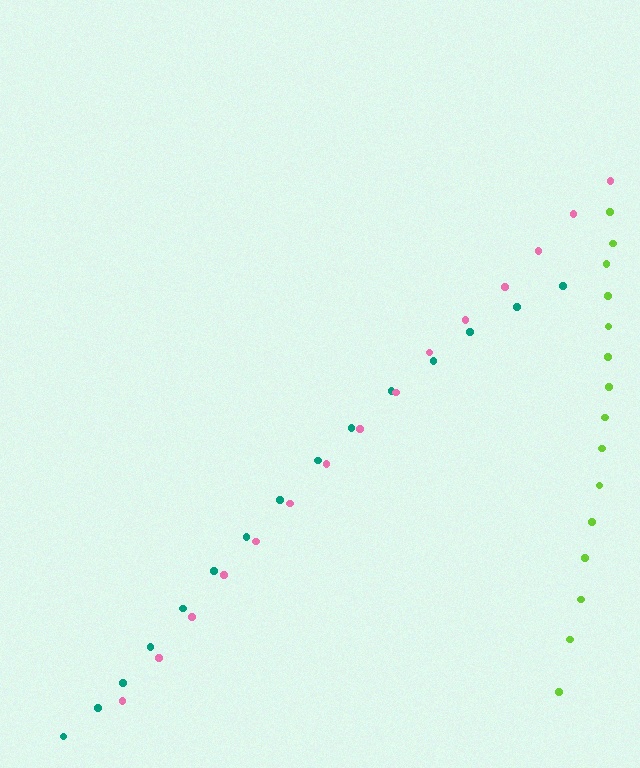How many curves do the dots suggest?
There are 3 distinct paths.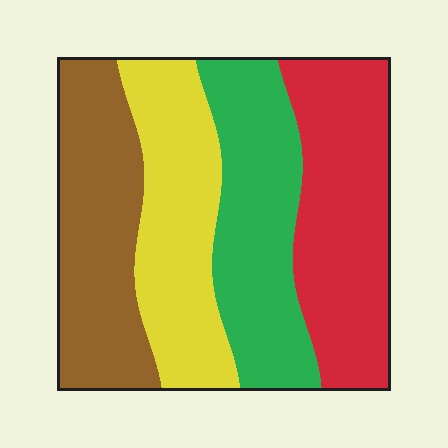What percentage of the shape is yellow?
Yellow covers 24% of the shape.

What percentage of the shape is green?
Green covers roughly 25% of the shape.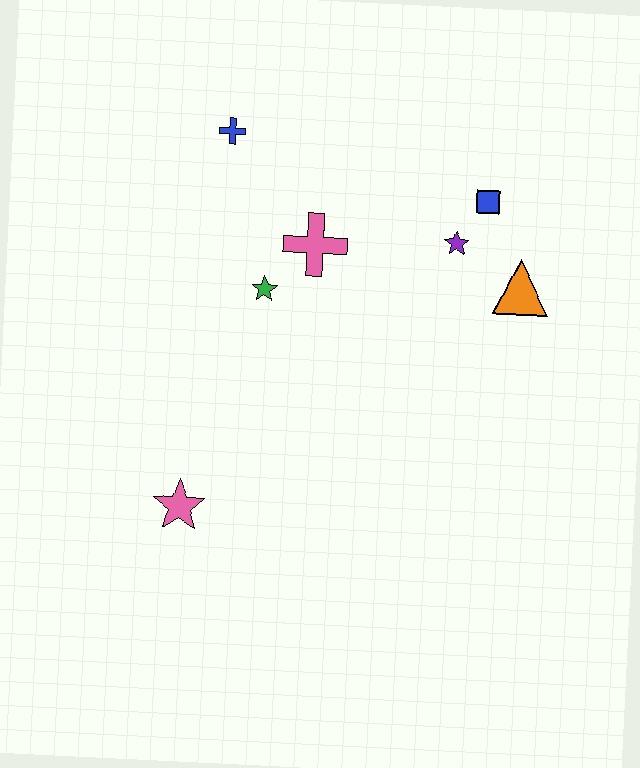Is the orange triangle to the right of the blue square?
Yes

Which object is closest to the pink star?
The green star is closest to the pink star.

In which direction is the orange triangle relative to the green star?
The orange triangle is to the right of the green star.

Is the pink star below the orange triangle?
Yes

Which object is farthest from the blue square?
The pink star is farthest from the blue square.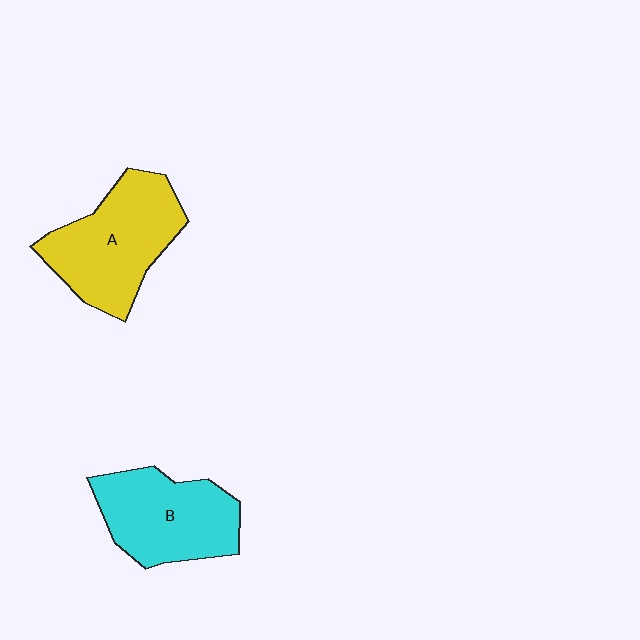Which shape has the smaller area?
Shape B (cyan).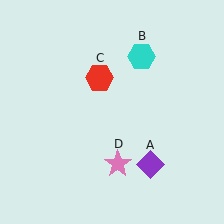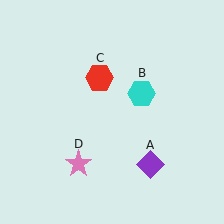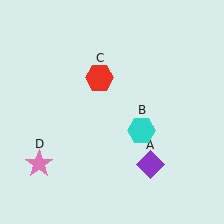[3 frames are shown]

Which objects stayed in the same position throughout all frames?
Purple diamond (object A) and red hexagon (object C) remained stationary.